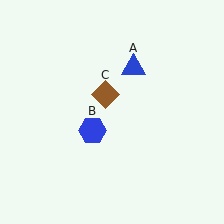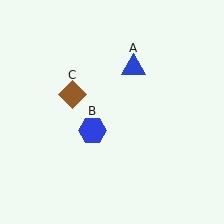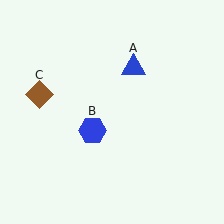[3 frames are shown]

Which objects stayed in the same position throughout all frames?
Blue triangle (object A) and blue hexagon (object B) remained stationary.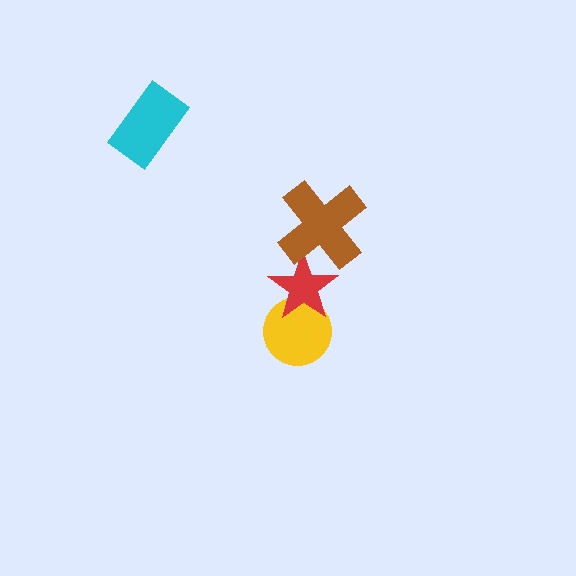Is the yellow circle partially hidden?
Yes, it is partially covered by another shape.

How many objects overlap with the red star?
2 objects overlap with the red star.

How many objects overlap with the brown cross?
1 object overlaps with the brown cross.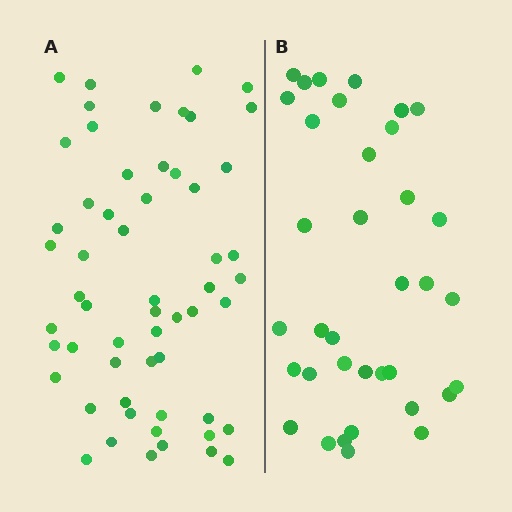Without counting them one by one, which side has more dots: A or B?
Region A (the left region) has more dots.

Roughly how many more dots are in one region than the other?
Region A has approximately 20 more dots than region B.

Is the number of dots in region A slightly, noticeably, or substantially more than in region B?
Region A has substantially more. The ratio is roughly 1.6 to 1.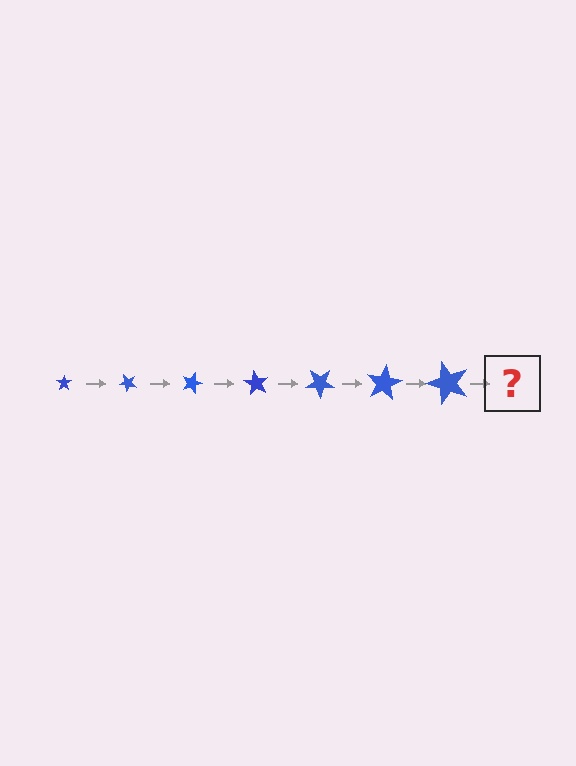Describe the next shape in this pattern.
It should be a star, larger than the previous one and rotated 315 degrees from the start.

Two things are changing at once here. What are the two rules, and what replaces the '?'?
The two rules are that the star grows larger each step and it rotates 45 degrees each step. The '?' should be a star, larger than the previous one and rotated 315 degrees from the start.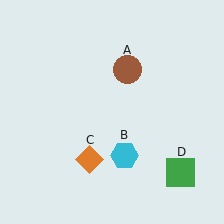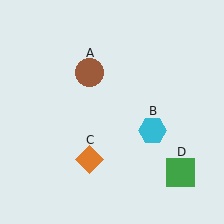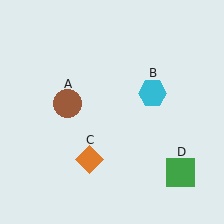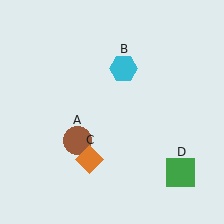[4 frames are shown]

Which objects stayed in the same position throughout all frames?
Orange diamond (object C) and green square (object D) remained stationary.